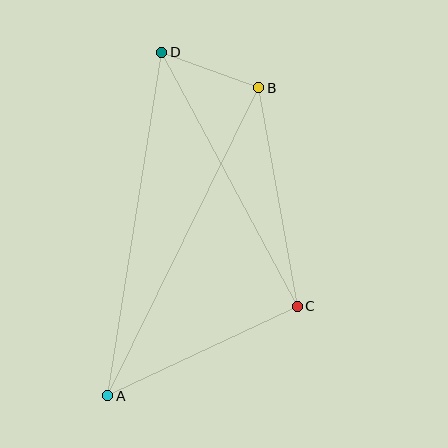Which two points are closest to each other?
Points B and D are closest to each other.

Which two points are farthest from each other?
Points A and D are farthest from each other.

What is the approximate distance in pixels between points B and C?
The distance between B and C is approximately 222 pixels.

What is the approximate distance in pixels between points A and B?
The distance between A and B is approximately 343 pixels.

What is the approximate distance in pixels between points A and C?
The distance between A and C is approximately 209 pixels.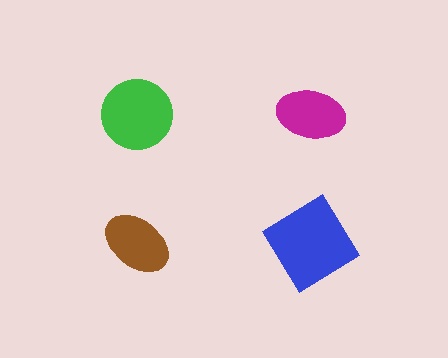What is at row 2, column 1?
A brown ellipse.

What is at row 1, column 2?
A magenta ellipse.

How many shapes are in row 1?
2 shapes.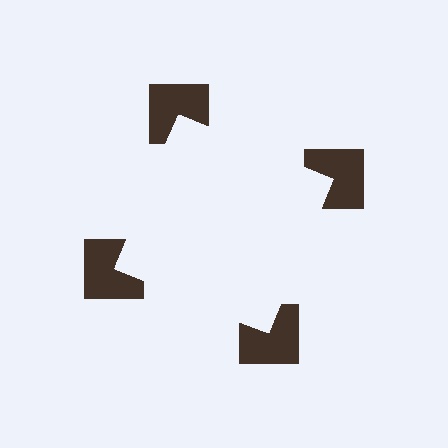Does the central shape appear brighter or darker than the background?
It typically appears slightly brighter than the background, even though no actual brightness change is drawn.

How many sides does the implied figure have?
4 sides.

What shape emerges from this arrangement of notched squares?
An illusory square — its edges are inferred from the aligned wedge cuts in the notched squares, not physically drawn.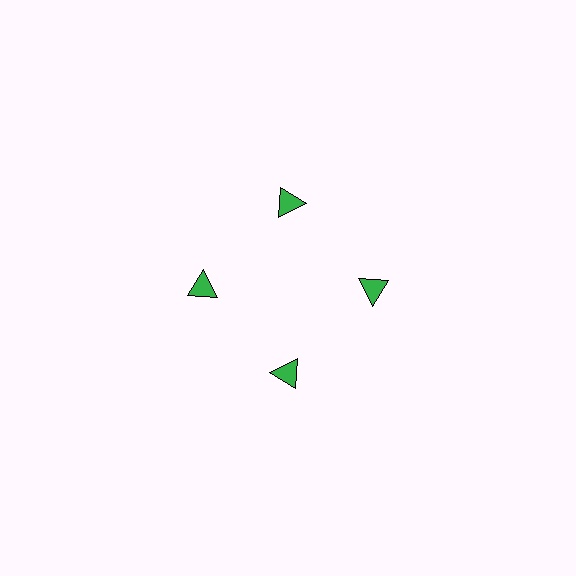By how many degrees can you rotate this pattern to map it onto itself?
The pattern maps onto itself every 90 degrees of rotation.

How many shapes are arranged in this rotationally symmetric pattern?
There are 4 shapes, arranged in 4 groups of 1.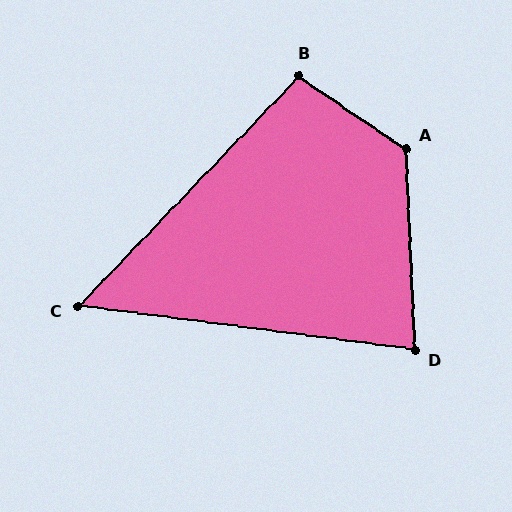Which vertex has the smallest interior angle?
C, at approximately 54 degrees.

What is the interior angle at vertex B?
Approximately 100 degrees (obtuse).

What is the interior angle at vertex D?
Approximately 80 degrees (acute).